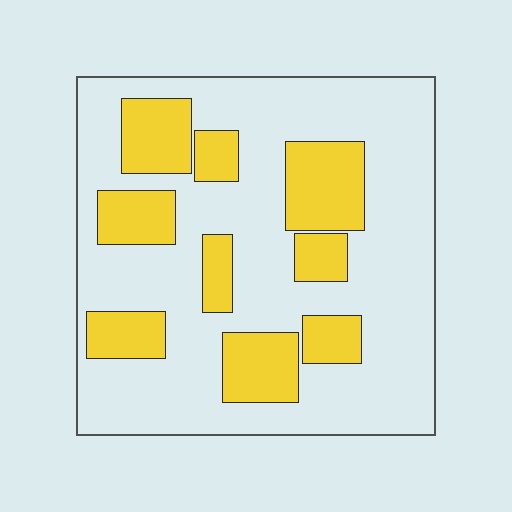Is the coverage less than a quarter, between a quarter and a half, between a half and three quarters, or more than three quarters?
Between a quarter and a half.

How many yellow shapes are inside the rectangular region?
9.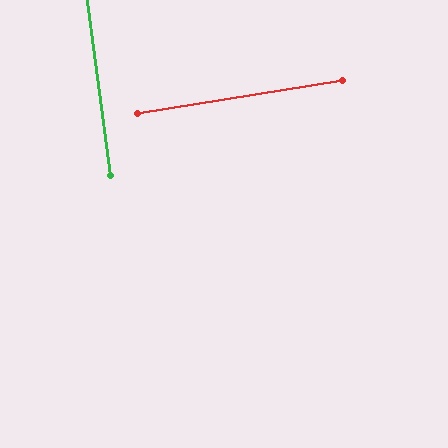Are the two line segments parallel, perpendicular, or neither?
Perpendicular — they meet at approximately 88°.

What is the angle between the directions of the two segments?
Approximately 88 degrees.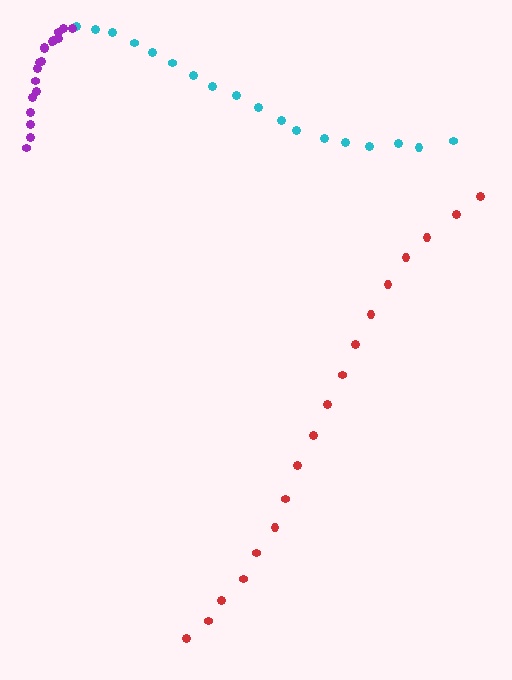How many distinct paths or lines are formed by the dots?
There are 3 distinct paths.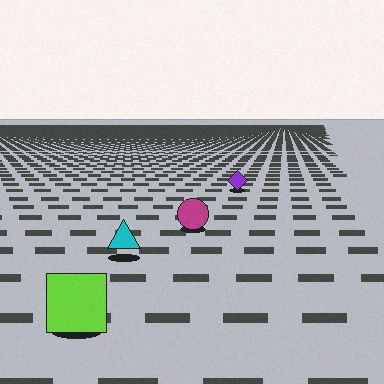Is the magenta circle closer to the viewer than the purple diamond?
Yes. The magenta circle is closer — you can tell from the texture gradient: the ground texture is coarser near it.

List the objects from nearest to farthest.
From nearest to farthest: the lime square, the cyan triangle, the magenta circle, the purple diamond.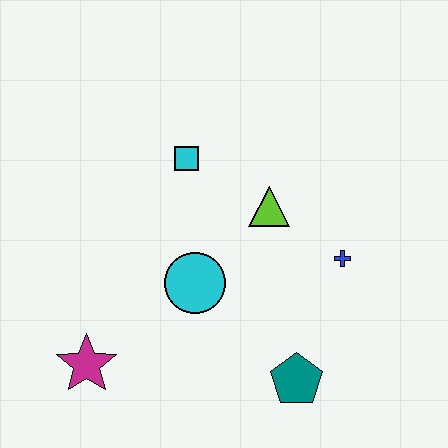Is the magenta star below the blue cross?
Yes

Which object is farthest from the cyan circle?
The blue cross is farthest from the cyan circle.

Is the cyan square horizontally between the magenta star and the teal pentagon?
Yes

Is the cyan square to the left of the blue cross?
Yes